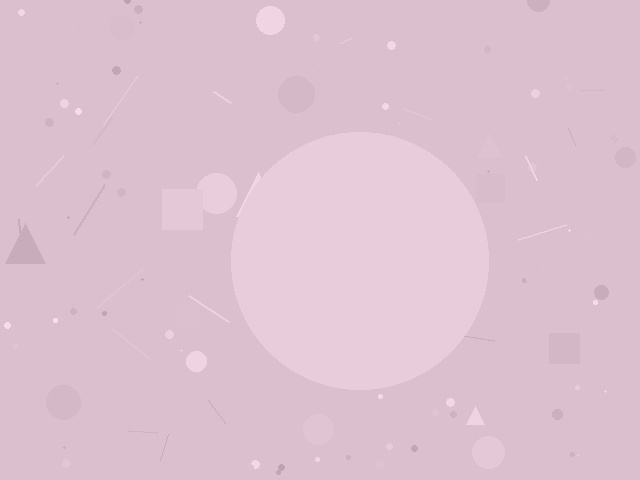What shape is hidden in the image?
A circle is hidden in the image.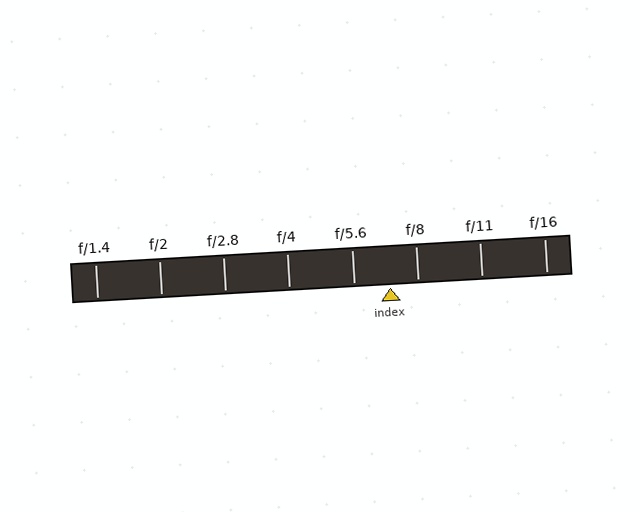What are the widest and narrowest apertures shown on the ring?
The widest aperture shown is f/1.4 and the narrowest is f/16.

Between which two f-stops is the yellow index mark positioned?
The index mark is between f/5.6 and f/8.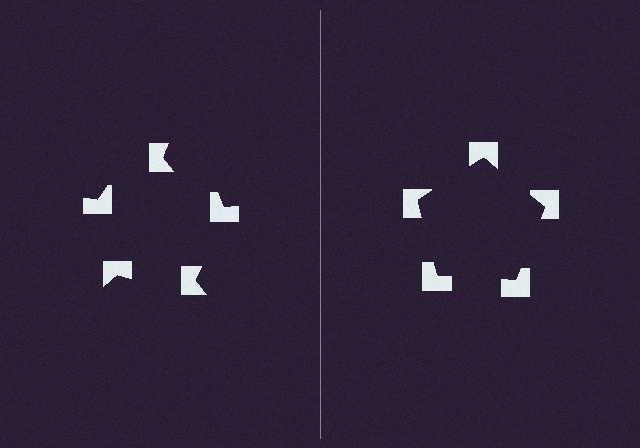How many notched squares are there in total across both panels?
10 — 5 on each side.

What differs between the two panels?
The notched squares are positioned identically on both sides; only the wedge orientations differ. On the right they align to a pentagon; on the left they are misaligned.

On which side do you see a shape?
An illusory pentagon appears on the right side. On the left side the wedge cuts are rotated, so no coherent shape forms.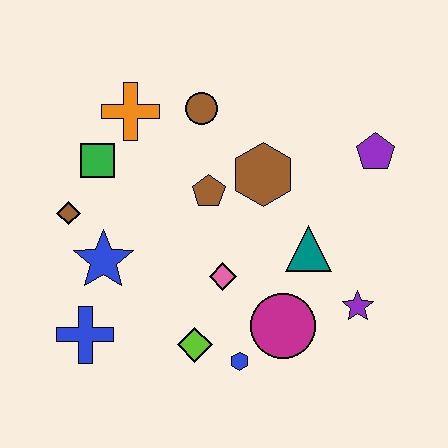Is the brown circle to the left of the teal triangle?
Yes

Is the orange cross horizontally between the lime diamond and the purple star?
No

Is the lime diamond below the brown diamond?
Yes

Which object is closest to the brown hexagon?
The brown pentagon is closest to the brown hexagon.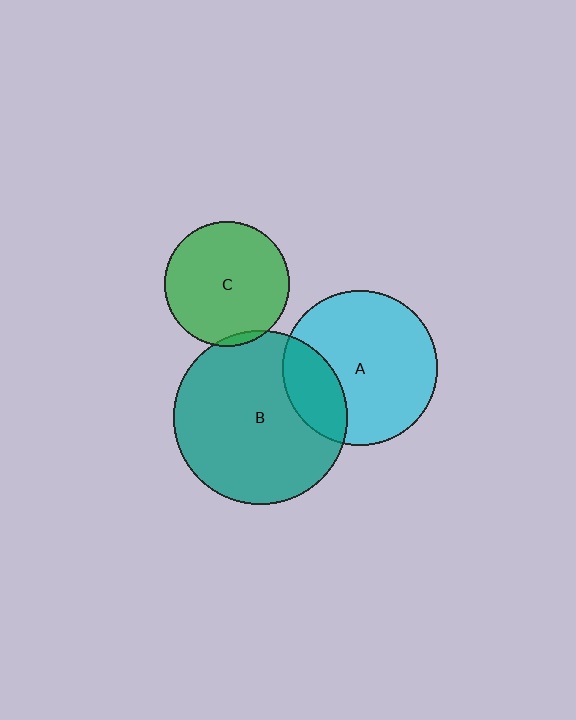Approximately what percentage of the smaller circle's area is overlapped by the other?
Approximately 25%.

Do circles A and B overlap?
Yes.